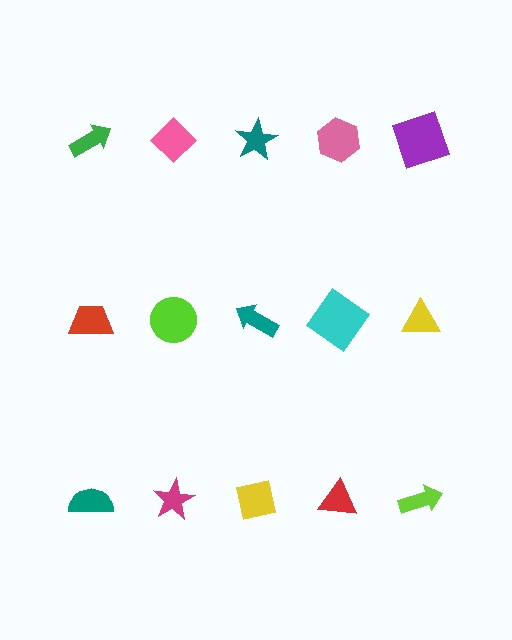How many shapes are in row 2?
5 shapes.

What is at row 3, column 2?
A magenta star.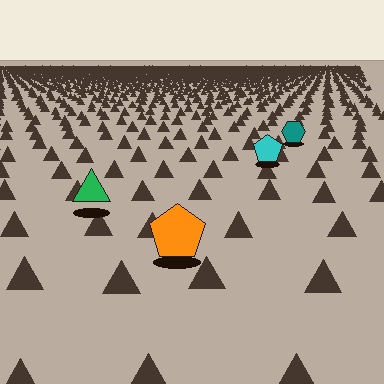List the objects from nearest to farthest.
From nearest to farthest: the orange pentagon, the green triangle, the cyan pentagon, the teal hexagon.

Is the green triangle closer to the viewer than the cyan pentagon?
Yes. The green triangle is closer — you can tell from the texture gradient: the ground texture is coarser near it.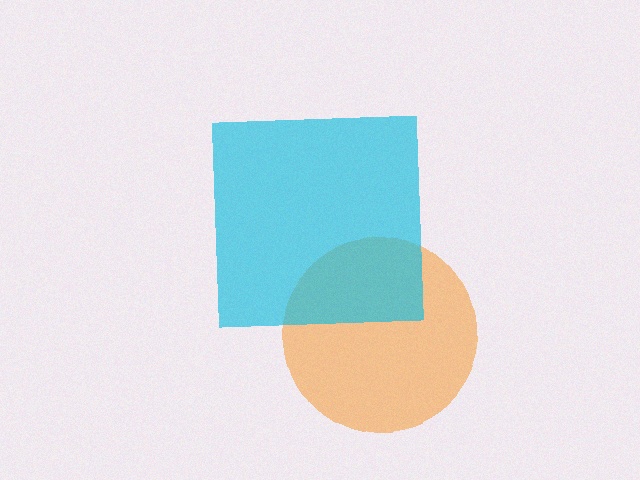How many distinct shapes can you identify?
There are 2 distinct shapes: an orange circle, a cyan square.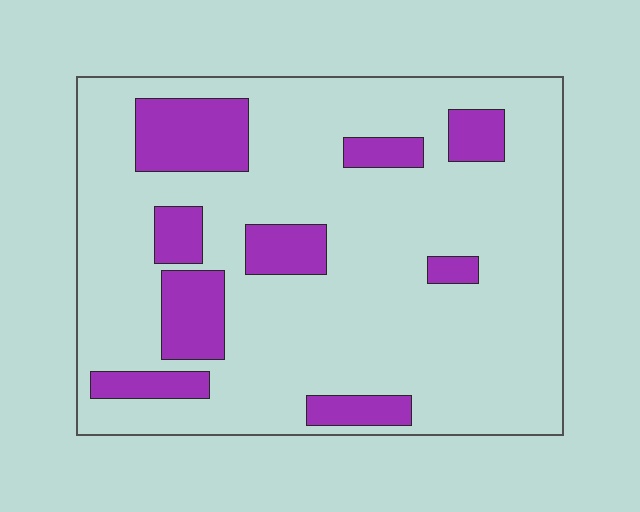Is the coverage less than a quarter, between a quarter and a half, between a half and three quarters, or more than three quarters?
Less than a quarter.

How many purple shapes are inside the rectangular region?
9.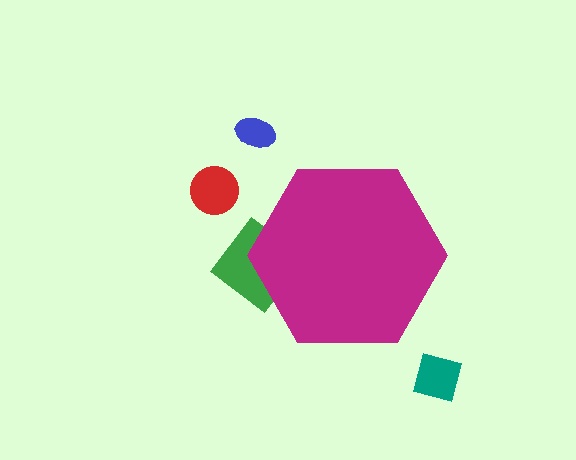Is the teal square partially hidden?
No, the teal square is fully visible.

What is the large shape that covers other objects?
A magenta hexagon.